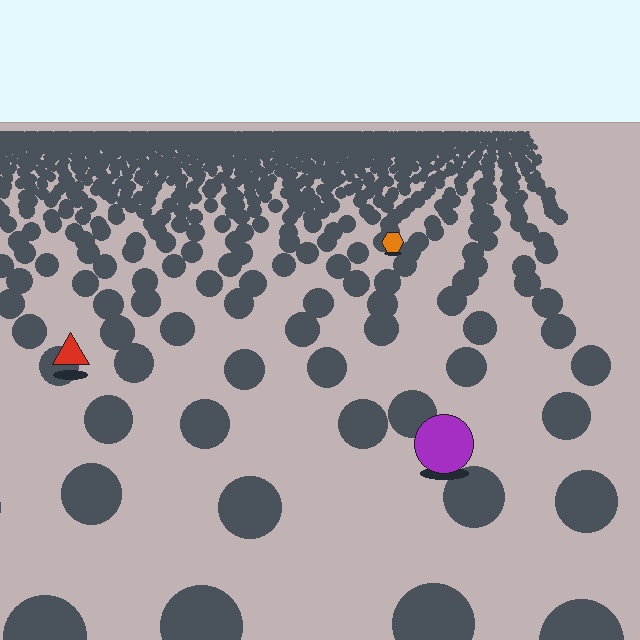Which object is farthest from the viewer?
The orange hexagon is farthest from the viewer. It appears smaller and the ground texture around it is denser.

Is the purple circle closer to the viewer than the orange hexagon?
Yes. The purple circle is closer — you can tell from the texture gradient: the ground texture is coarser near it.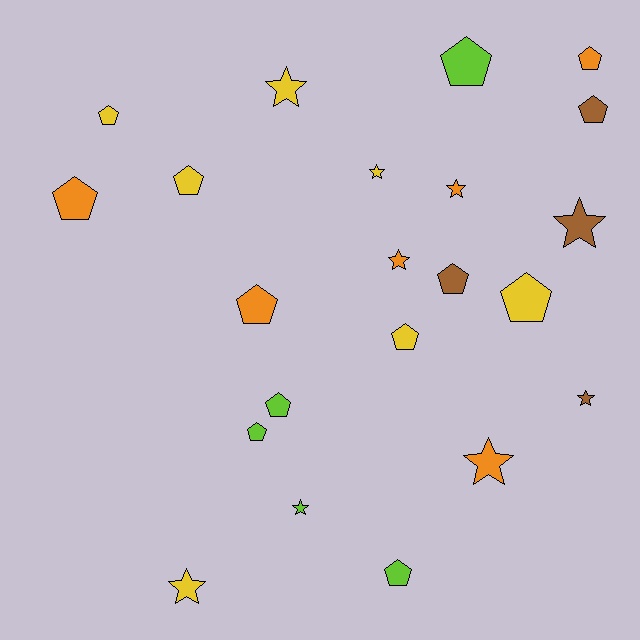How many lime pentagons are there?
There are 4 lime pentagons.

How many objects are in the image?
There are 22 objects.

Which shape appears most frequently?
Pentagon, with 13 objects.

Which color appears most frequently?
Yellow, with 7 objects.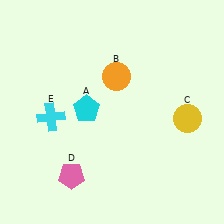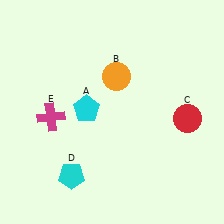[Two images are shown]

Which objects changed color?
C changed from yellow to red. D changed from pink to cyan. E changed from cyan to magenta.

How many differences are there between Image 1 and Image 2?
There are 3 differences between the two images.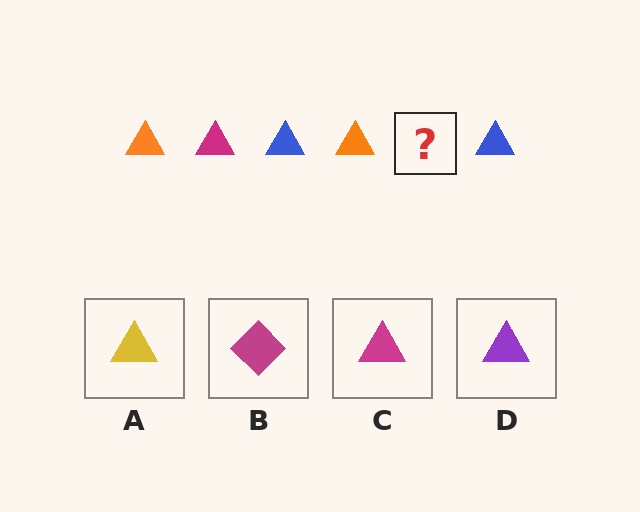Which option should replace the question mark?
Option C.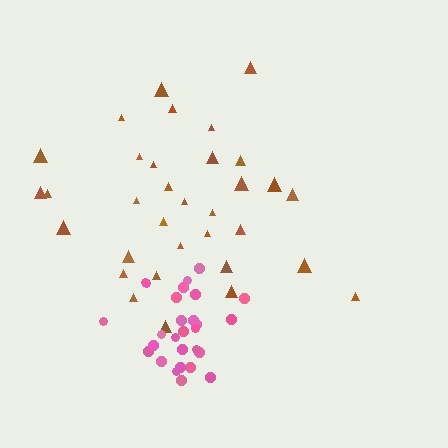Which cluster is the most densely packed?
Pink.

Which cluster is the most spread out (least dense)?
Brown.